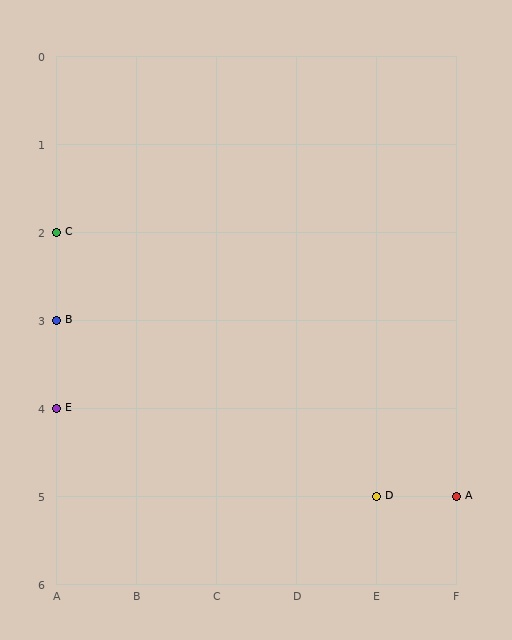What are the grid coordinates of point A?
Point A is at grid coordinates (F, 5).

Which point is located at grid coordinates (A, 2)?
Point C is at (A, 2).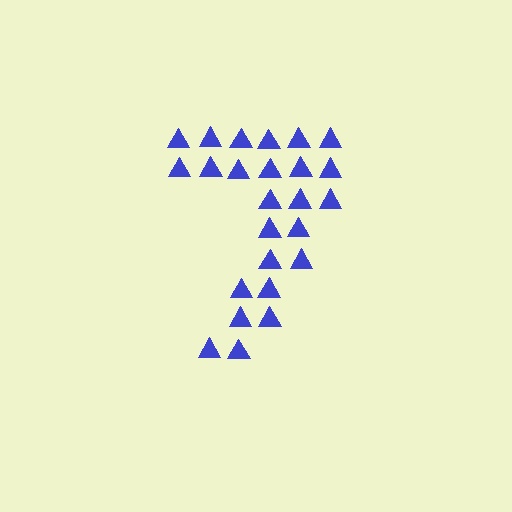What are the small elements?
The small elements are triangles.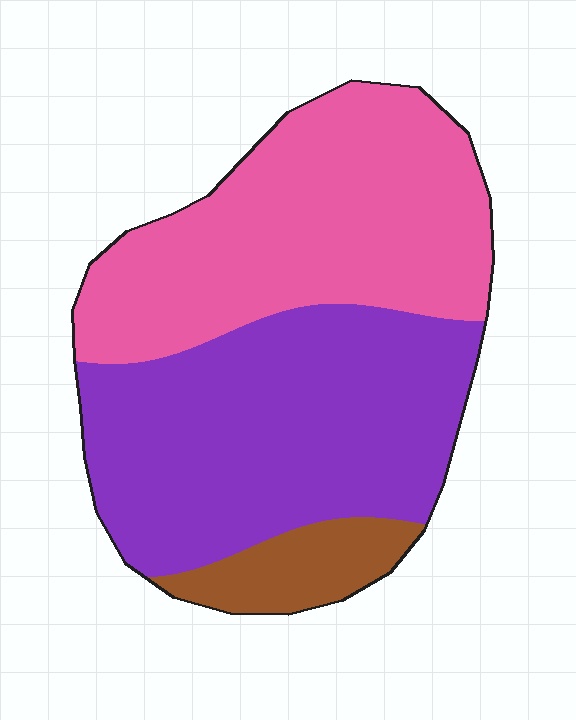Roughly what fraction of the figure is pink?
Pink covers 43% of the figure.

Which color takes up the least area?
Brown, at roughly 10%.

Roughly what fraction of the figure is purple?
Purple takes up between a third and a half of the figure.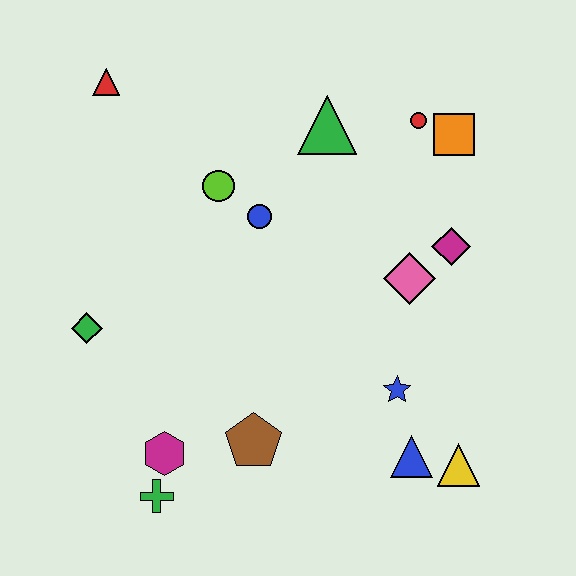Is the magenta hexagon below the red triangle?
Yes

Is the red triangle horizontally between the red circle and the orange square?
No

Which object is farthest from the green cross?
The orange square is farthest from the green cross.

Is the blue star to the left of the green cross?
No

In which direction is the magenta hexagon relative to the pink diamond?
The magenta hexagon is to the left of the pink diamond.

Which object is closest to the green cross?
The magenta hexagon is closest to the green cross.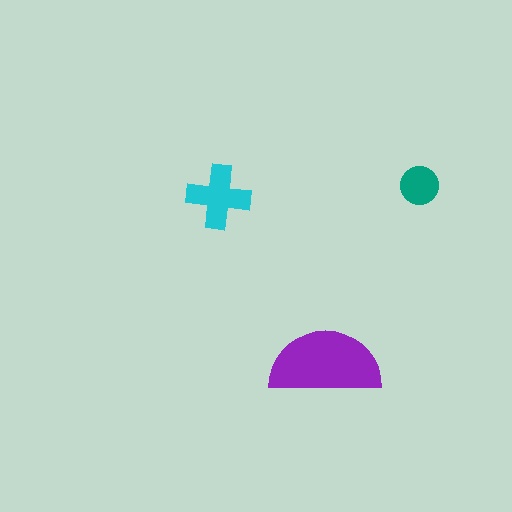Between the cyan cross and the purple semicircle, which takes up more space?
The purple semicircle.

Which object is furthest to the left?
The cyan cross is leftmost.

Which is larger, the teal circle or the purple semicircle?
The purple semicircle.